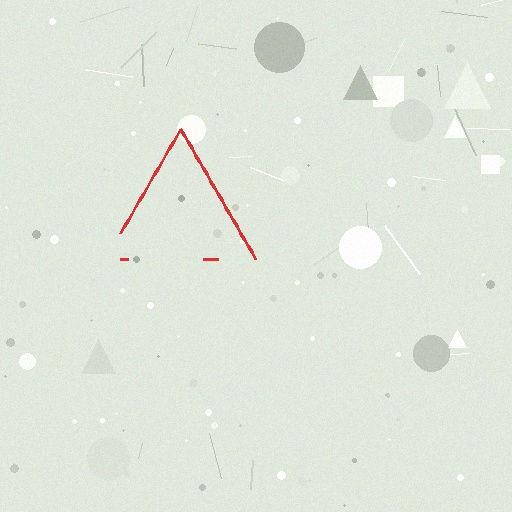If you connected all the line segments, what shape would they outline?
They would outline a triangle.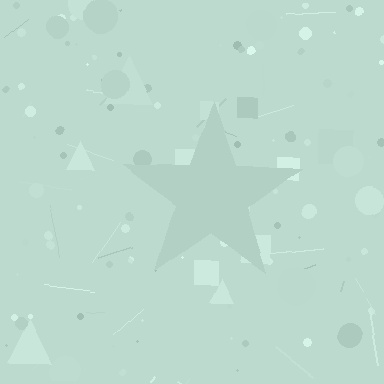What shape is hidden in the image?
A star is hidden in the image.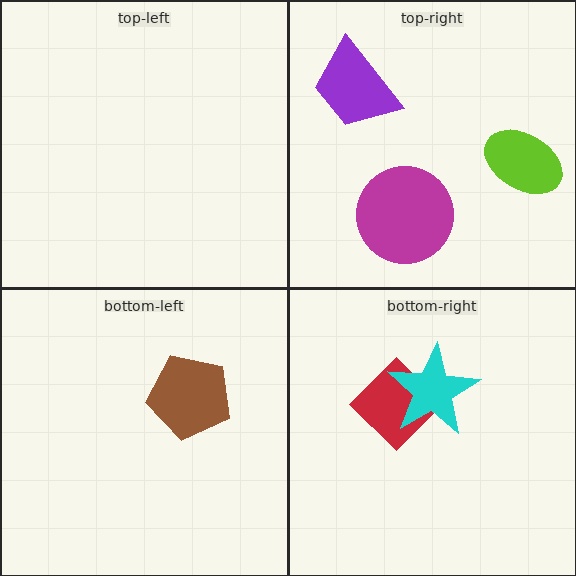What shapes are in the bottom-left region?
The brown pentagon.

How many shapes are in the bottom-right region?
2.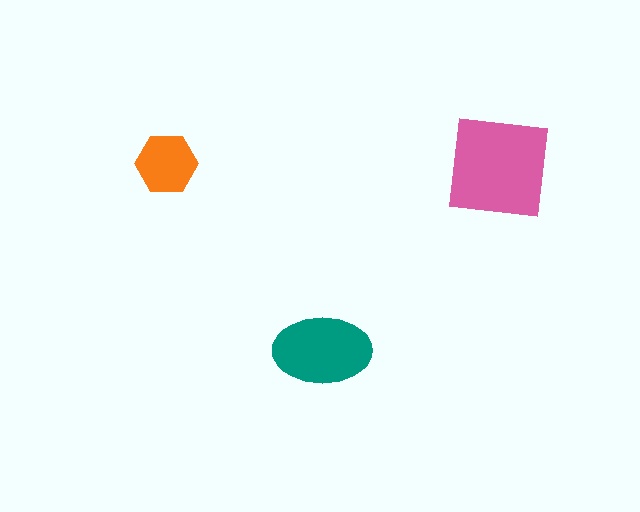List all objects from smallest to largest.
The orange hexagon, the teal ellipse, the pink square.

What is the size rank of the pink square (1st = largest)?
1st.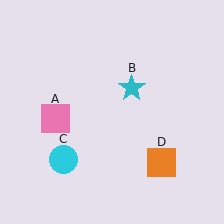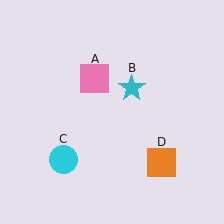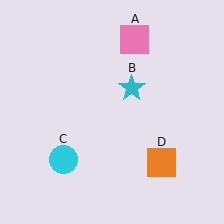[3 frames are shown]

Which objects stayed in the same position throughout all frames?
Cyan star (object B) and cyan circle (object C) and orange square (object D) remained stationary.